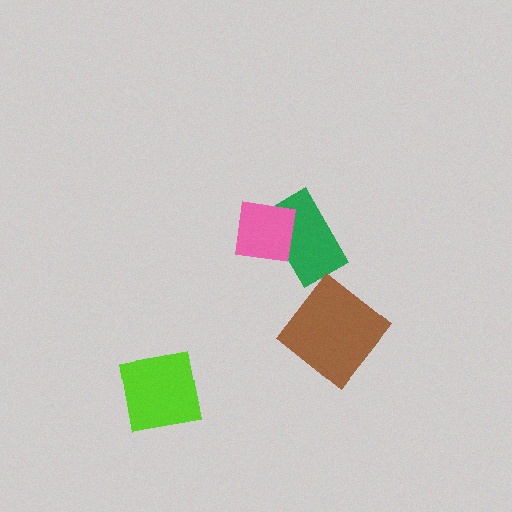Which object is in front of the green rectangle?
The pink square is in front of the green rectangle.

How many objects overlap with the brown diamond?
0 objects overlap with the brown diamond.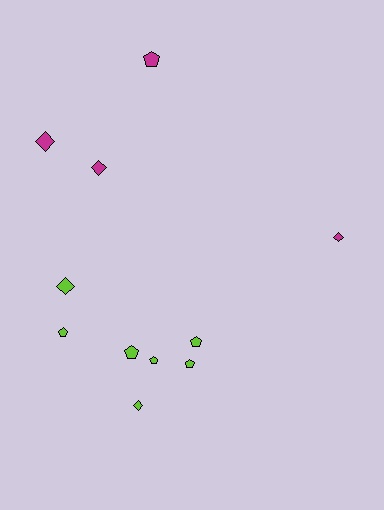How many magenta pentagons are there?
There is 1 magenta pentagon.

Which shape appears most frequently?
Pentagon, with 6 objects.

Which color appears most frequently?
Lime, with 7 objects.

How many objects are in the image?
There are 11 objects.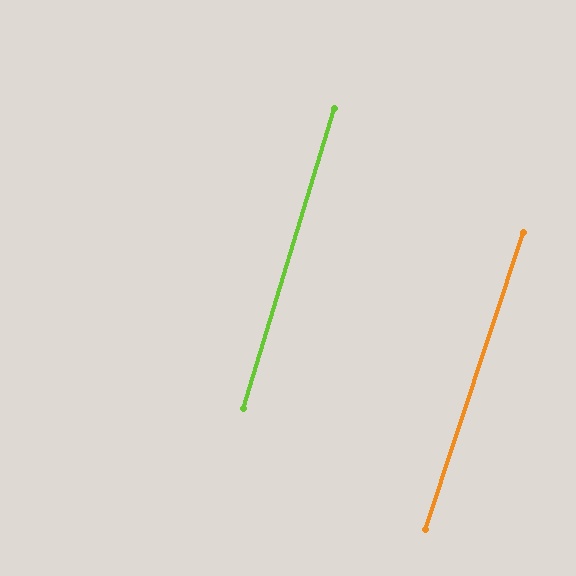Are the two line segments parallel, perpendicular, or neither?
Parallel — their directions differ by only 1.4°.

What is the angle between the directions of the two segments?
Approximately 1 degree.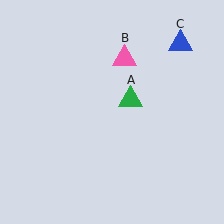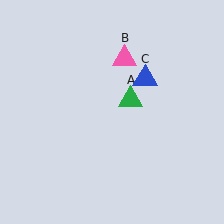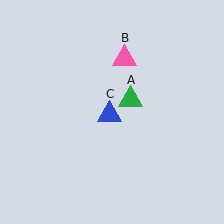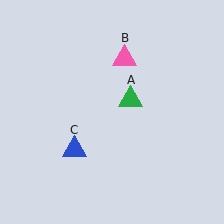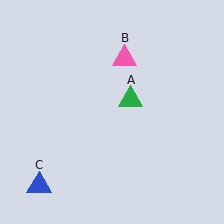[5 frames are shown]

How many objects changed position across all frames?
1 object changed position: blue triangle (object C).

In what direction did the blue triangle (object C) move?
The blue triangle (object C) moved down and to the left.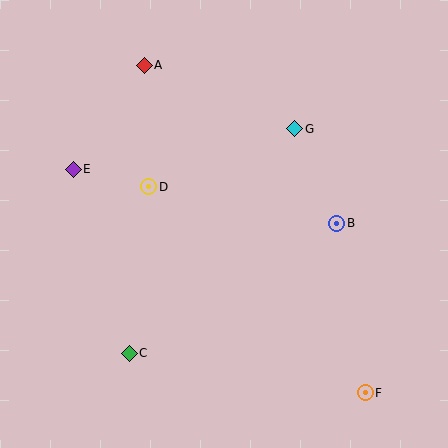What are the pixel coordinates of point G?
Point G is at (295, 129).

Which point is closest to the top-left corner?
Point A is closest to the top-left corner.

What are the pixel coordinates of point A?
Point A is at (144, 65).